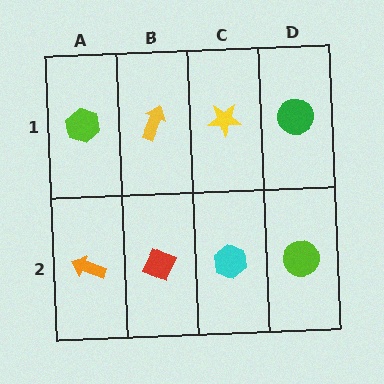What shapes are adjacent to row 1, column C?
A cyan hexagon (row 2, column C), a yellow arrow (row 1, column B), a green circle (row 1, column D).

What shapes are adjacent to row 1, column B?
A red diamond (row 2, column B), a lime hexagon (row 1, column A), a yellow star (row 1, column C).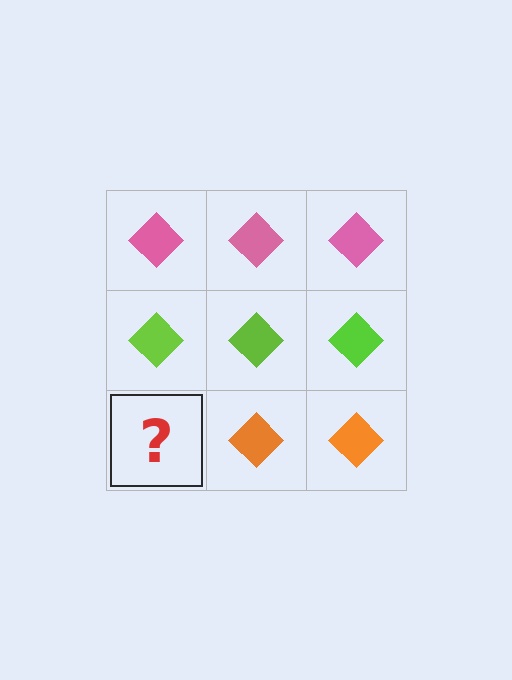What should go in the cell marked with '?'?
The missing cell should contain an orange diamond.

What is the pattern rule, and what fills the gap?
The rule is that each row has a consistent color. The gap should be filled with an orange diamond.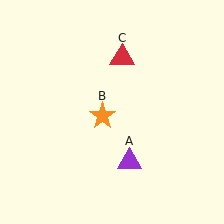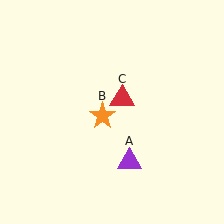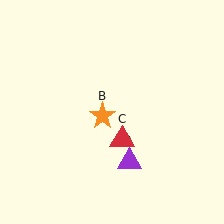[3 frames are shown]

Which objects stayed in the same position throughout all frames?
Purple triangle (object A) and orange star (object B) remained stationary.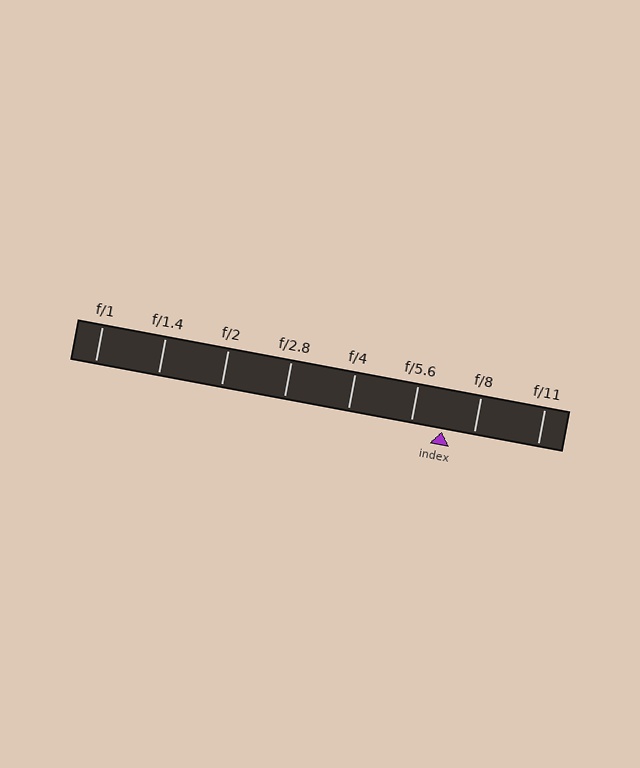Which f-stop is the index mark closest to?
The index mark is closest to f/5.6.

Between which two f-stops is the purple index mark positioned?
The index mark is between f/5.6 and f/8.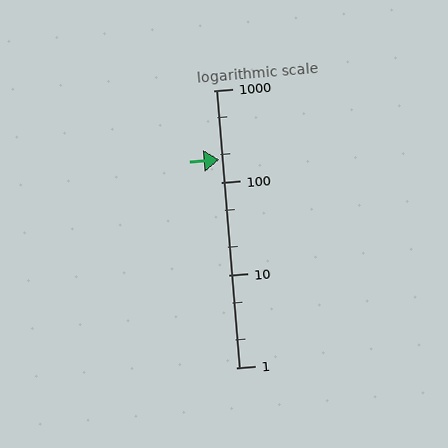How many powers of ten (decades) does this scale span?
The scale spans 3 decades, from 1 to 1000.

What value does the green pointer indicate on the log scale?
The pointer indicates approximately 180.